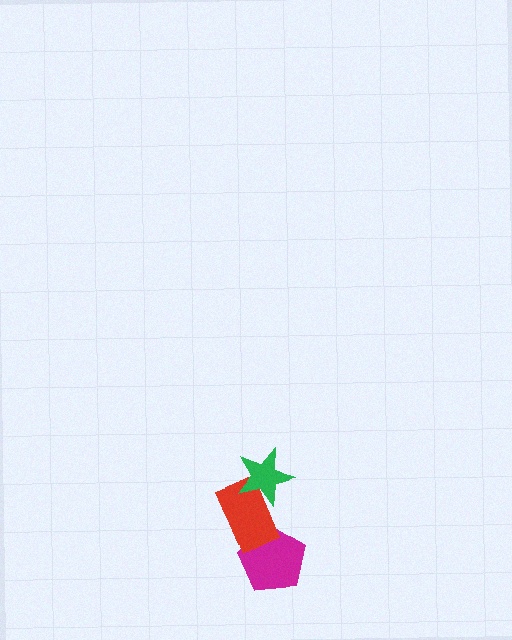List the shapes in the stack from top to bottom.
From top to bottom: the green star, the red rectangle, the magenta pentagon.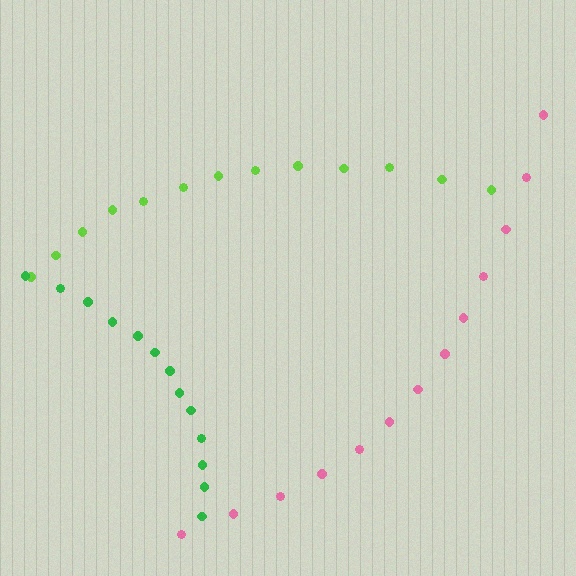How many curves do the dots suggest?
There are 3 distinct paths.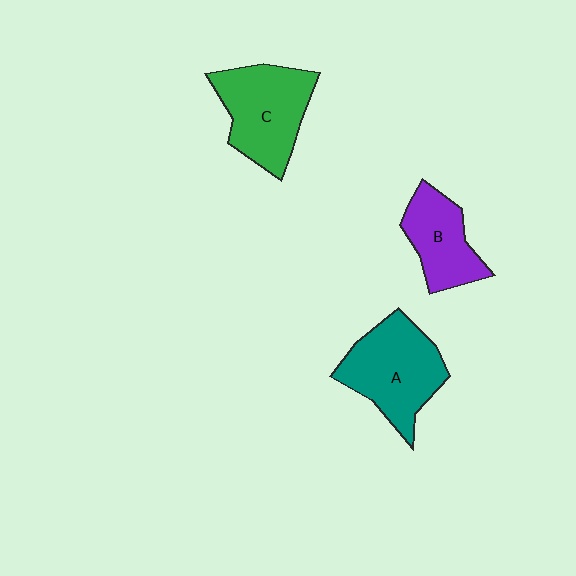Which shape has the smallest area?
Shape B (purple).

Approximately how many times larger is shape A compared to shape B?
Approximately 1.4 times.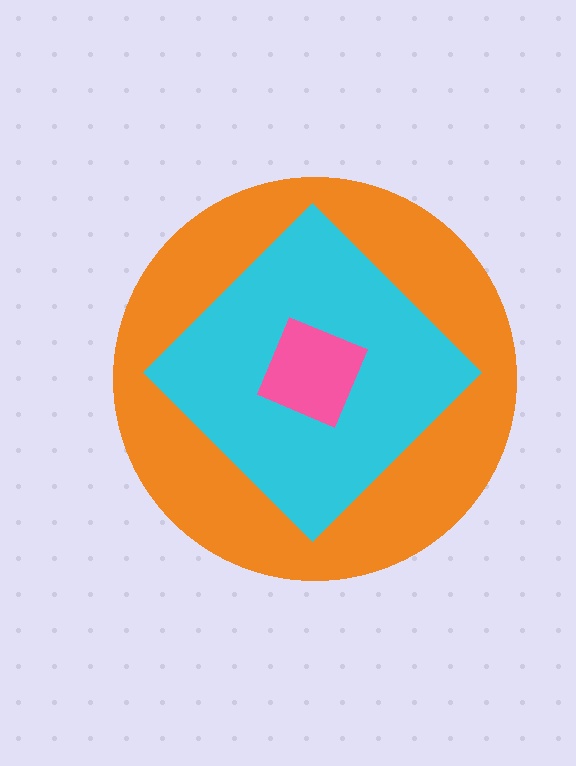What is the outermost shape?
The orange circle.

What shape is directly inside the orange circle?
The cyan diamond.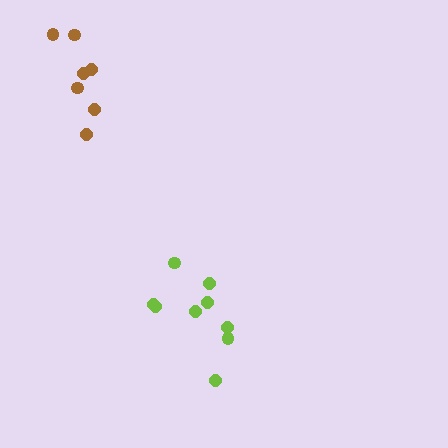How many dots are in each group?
Group 1: 7 dots, Group 2: 9 dots (16 total).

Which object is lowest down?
The lime cluster is bottommost.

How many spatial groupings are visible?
There are 2 spatial groupings.